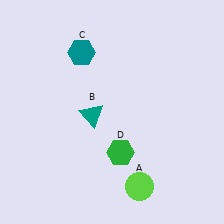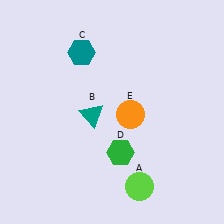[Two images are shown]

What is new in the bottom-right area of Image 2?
An orange circle (E) was added in the bottom-right area of Image 2.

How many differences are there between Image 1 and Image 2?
There is 1 difference between the two images.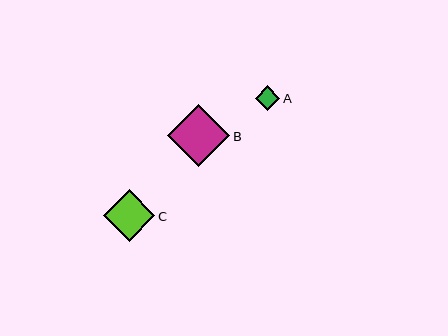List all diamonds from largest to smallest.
From largest to smallest: B, C, A.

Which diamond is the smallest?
Diamond A is the smallest with a size of approximately 24 pixels.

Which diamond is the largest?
Diamond B is the largest with a size of approximately 62 pixels.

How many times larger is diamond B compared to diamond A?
Diamond B is approximately 2.6 times the size of diamond A.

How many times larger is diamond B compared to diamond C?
Diamond B is approximately 1.2 times the size of diamond C.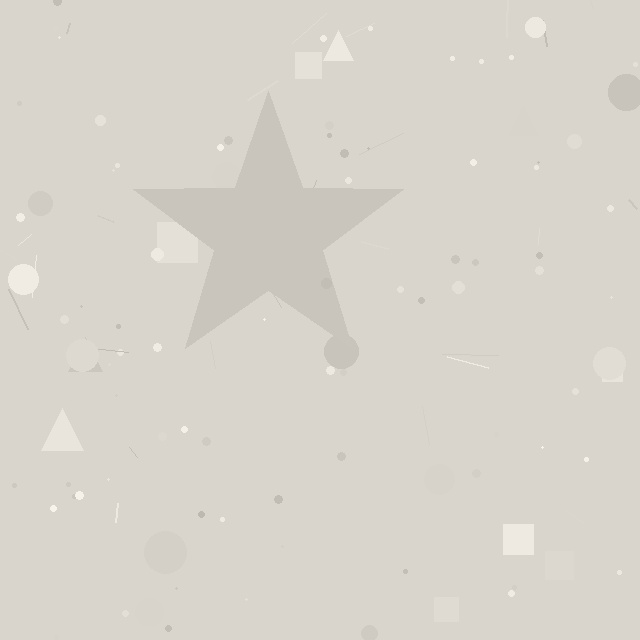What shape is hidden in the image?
A star is hidden in the image.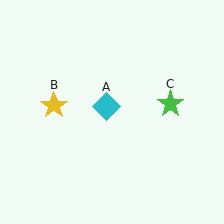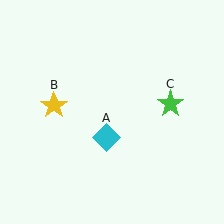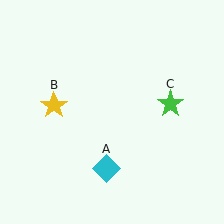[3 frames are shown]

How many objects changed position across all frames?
1 object changed position: cyan diamond (object A).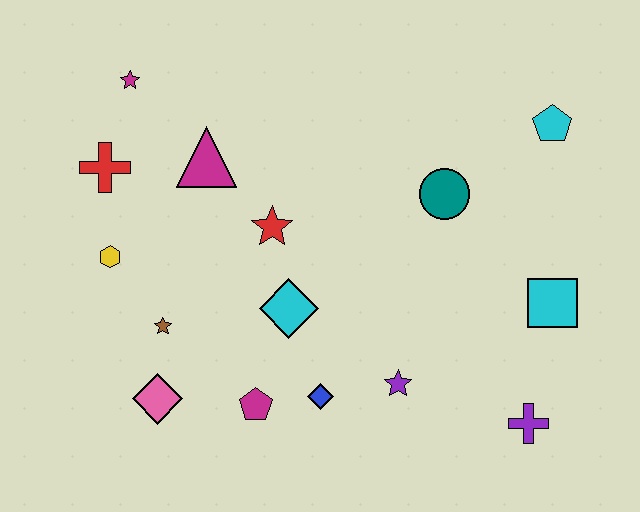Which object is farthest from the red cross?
The purple cross is farthest from the red cross.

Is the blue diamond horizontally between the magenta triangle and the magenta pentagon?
No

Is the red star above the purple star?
Yes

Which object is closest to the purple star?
The blue diamond is closest to the purple star.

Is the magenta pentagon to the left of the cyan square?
Yes